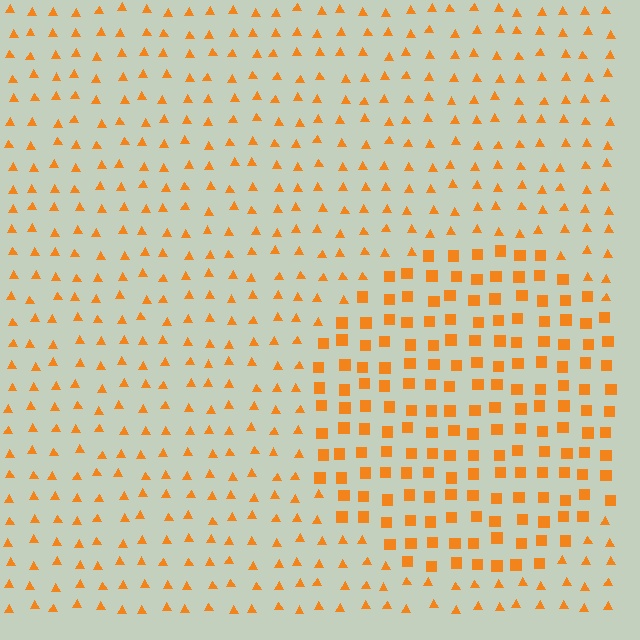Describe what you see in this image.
The image is filled with small orange elements arranged in a uniform grid. A circle-shaped region contains squares, while the surrounding area contains triangles. The boundary is defined purely by the change in element shape.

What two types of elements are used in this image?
The image uses squares inside the circle region and triangles outside it.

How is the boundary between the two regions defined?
The boundary is defined by a change in element shape: squares inside vs. triangles outside. All elements share the same color and spacing.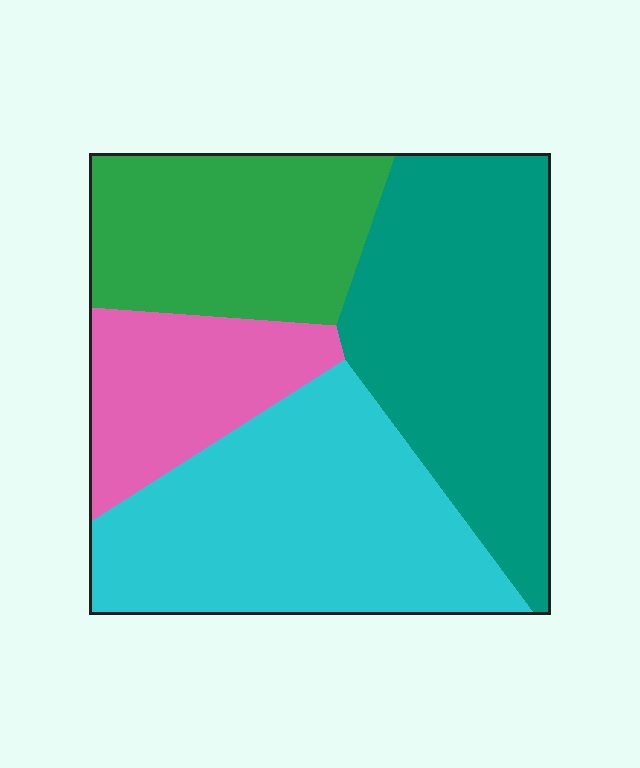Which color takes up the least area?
Pink, at roughly 15%.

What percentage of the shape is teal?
Teal takes up between a sixth and a third of the shape.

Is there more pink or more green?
Green.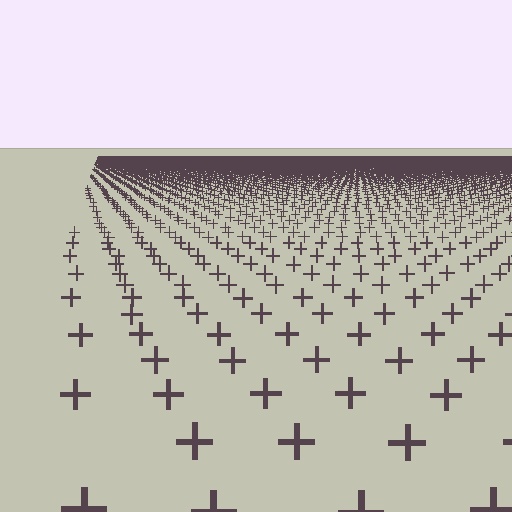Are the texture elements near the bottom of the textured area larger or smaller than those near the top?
Larger. Near the bottom, elements are closer to the viewer and appear at a bigger on-screen size.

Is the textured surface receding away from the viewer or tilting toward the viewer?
The surface is receding away from the viewer. Texture elements get smaller and denser toward the top.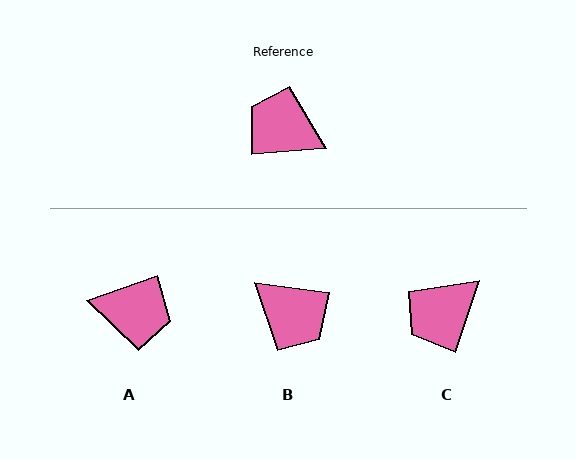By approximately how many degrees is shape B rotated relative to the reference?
Approximately 168 degrees counter-clockwise.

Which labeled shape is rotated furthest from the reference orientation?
B, about 168 degrees away.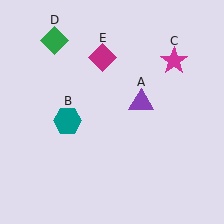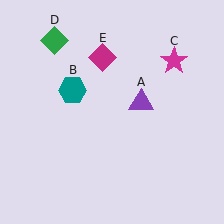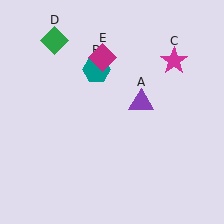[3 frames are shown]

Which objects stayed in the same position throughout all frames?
Purple triangle (object A) and magenta star (object C) and green diamond (object D) and magenta diamond (object E) remained stationary.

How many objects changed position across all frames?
1 object changed position: teal hexagon (object B).